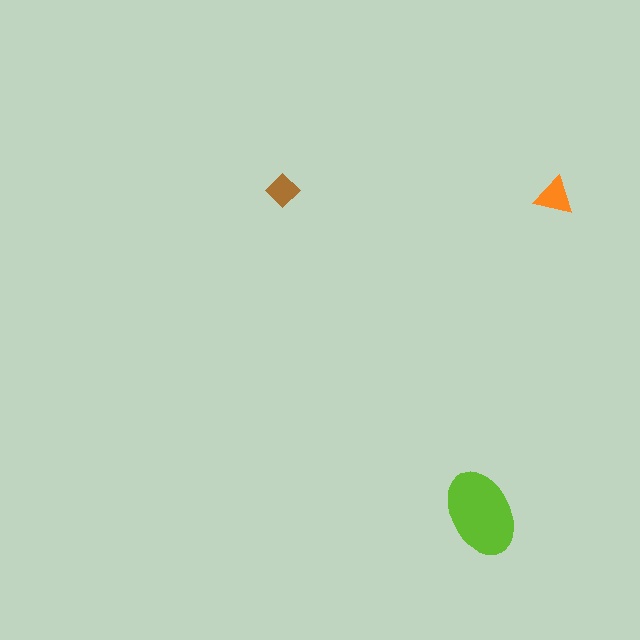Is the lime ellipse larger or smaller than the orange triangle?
Larger.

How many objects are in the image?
There are 3 objects in the image.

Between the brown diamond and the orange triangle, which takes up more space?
The orange triangle.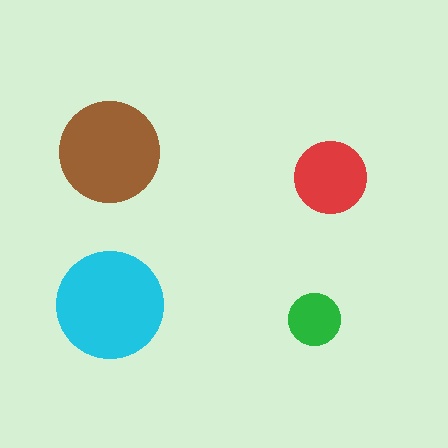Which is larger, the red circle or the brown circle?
The brown one.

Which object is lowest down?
The green circle is bottommost.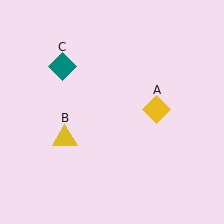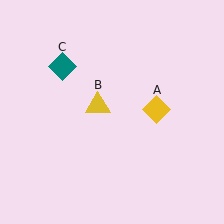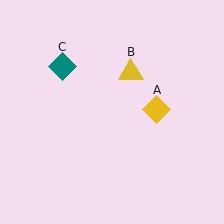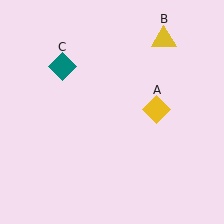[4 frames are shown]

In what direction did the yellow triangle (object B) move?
The yellow triangle (object B) moved up and to the right.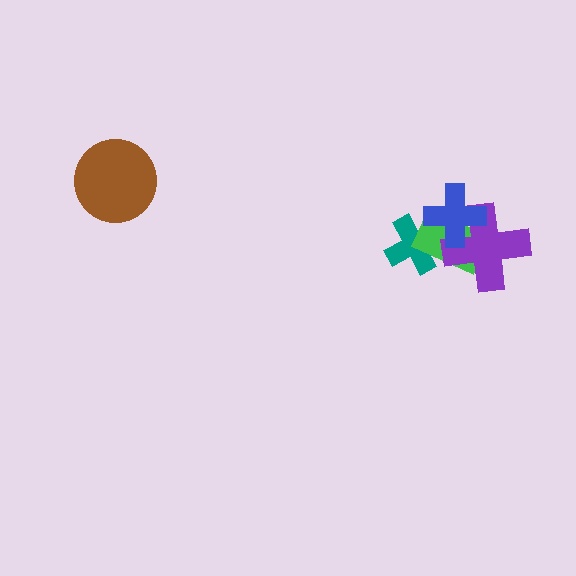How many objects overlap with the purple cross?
2 objects overlap with the purple cross.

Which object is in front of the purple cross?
The blue cross is in front of the purple cross.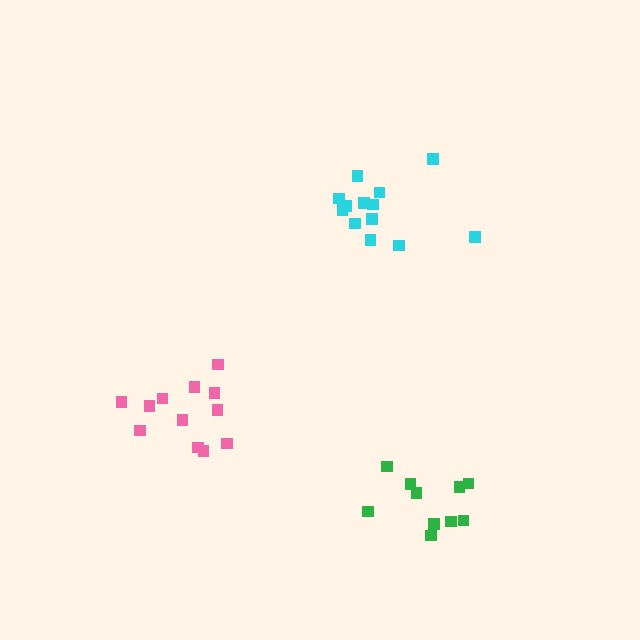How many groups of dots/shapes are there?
There are 3 groups.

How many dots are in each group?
Group 1: 13 dots, Group 2: 12 dots, Group 3: 10 dots (35 total).